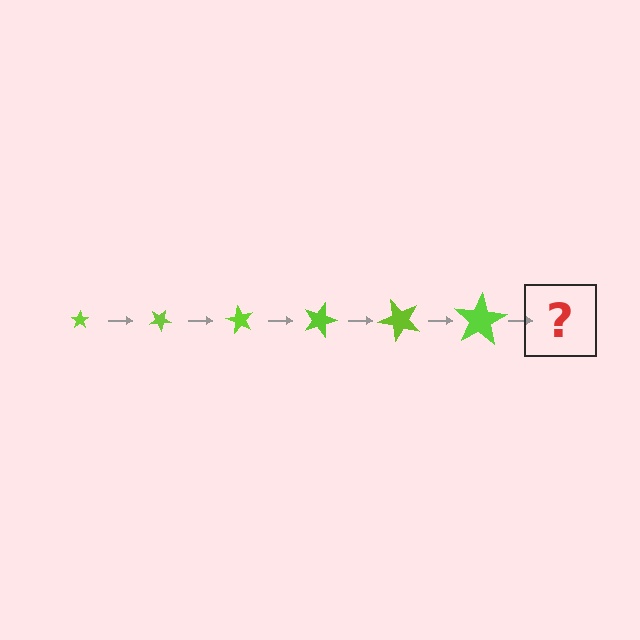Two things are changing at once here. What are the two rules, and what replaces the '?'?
The two rules are that the star grows larger each step and it rotates 30 degrees each step. The '?' should be a star, larger than the previous one and rotated 180 degrees from the start.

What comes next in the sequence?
The next element should be a star, larger than the previous one and rotated 180 degrees from the start.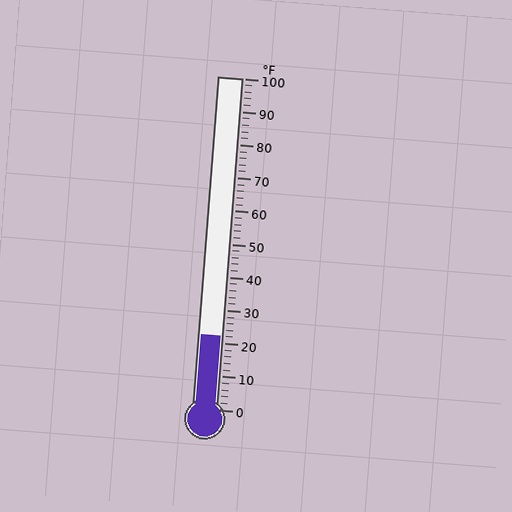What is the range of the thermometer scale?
The thermometer scale ranges from 0°F to 100°F.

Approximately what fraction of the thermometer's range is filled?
The thermometer is filled to approximately 20% of its range.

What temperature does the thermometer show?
The thermometer shows approximately 22°F.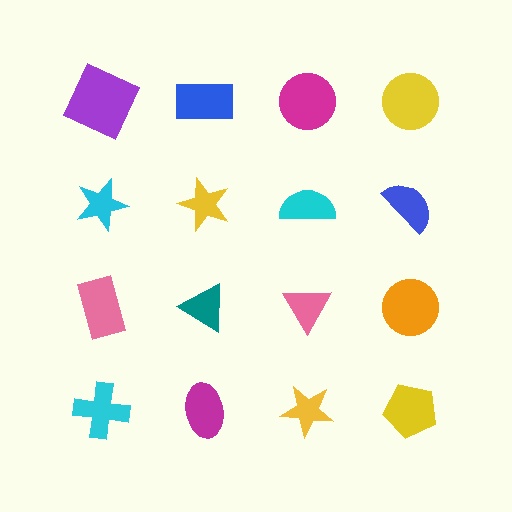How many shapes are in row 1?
4 shapes.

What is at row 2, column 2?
A yellow star.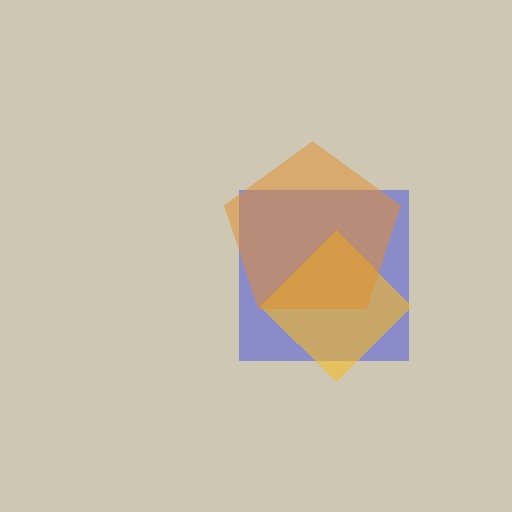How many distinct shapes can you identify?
There are 3 distinct shapes: a blue square, a yellow diamond, an orange pentagon.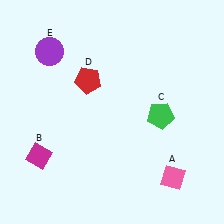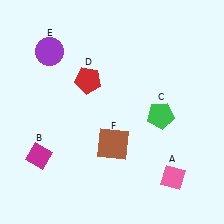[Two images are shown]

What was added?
A brown square (F) was added in Image 2.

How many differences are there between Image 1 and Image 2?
There is 1 difference between the two images.